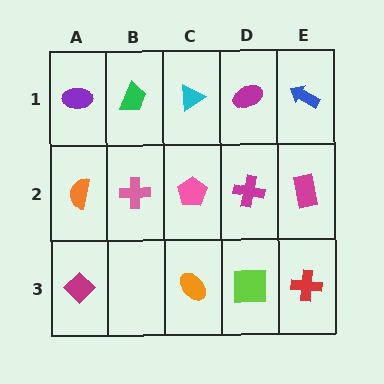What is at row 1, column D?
A magenta ellipse.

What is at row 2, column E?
A magenta rectangle.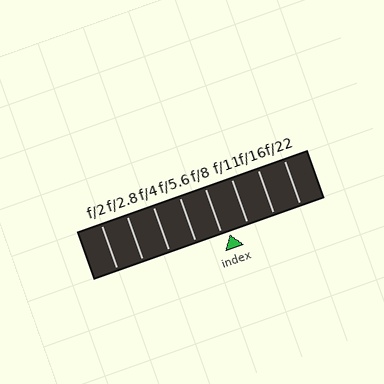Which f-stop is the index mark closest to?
The index mark is closest to f/8.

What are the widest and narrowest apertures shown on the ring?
The widest aperture shown is f/2 and the narrowest is f/22.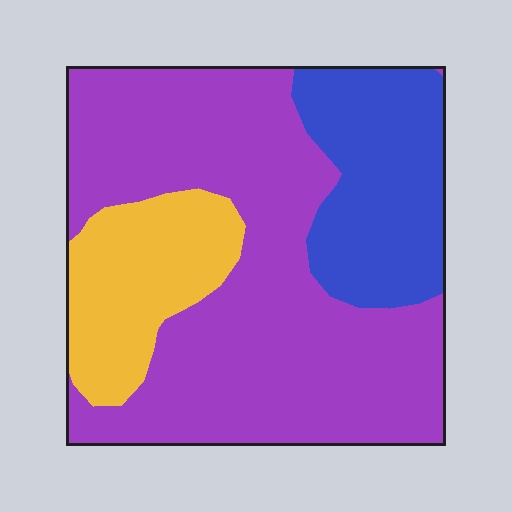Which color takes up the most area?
Purple, at roughly 60%.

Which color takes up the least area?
Yellow, at roughly 15%.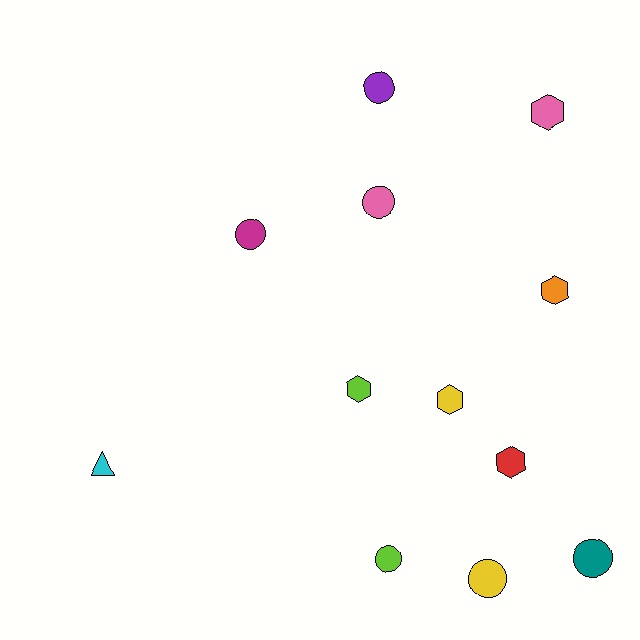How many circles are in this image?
There are 6 circles.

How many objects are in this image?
There are 12 objects.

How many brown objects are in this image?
There are no brown objects.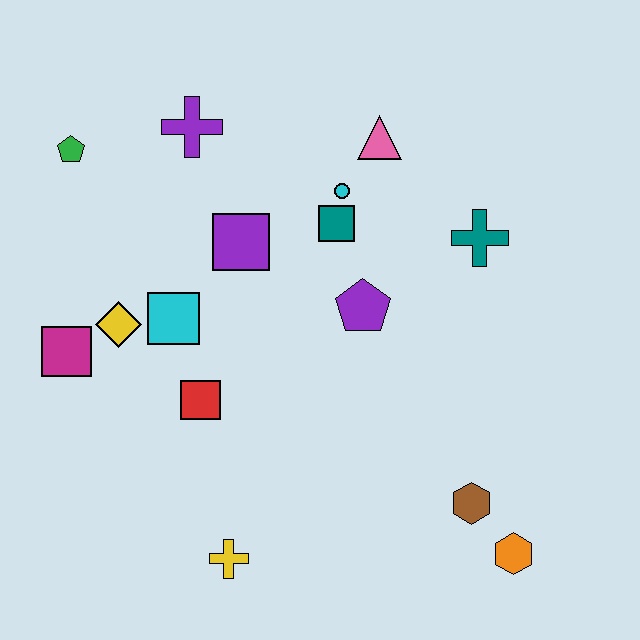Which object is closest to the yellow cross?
The red square is closest to the yellow cross.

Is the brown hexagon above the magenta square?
No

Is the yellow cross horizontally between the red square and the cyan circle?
Yes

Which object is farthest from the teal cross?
The magenta square is farthest from the teal cross.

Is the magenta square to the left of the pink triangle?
Yes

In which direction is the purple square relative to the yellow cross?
The purple square is above the yellow cross.